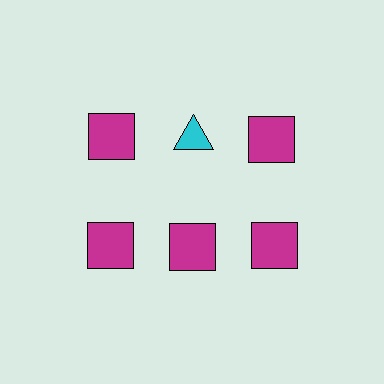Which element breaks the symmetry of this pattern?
The cyan triangle in the top row, second from left column breaks the symmetry. All other shapes are magenta squares.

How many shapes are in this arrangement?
There are 6 shapes arranged in a grid pattern.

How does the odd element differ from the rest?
It differs in both color (cyan instead of magenta) and shape (triangle instead of square).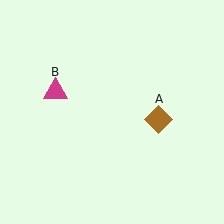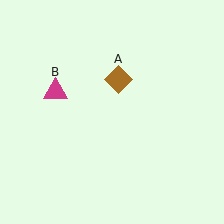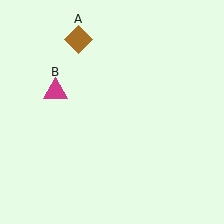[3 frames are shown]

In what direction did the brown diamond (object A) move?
The brown diamond (object A) moved up and to the left.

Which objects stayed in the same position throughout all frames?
Magenta triangle (object B) remained stationary.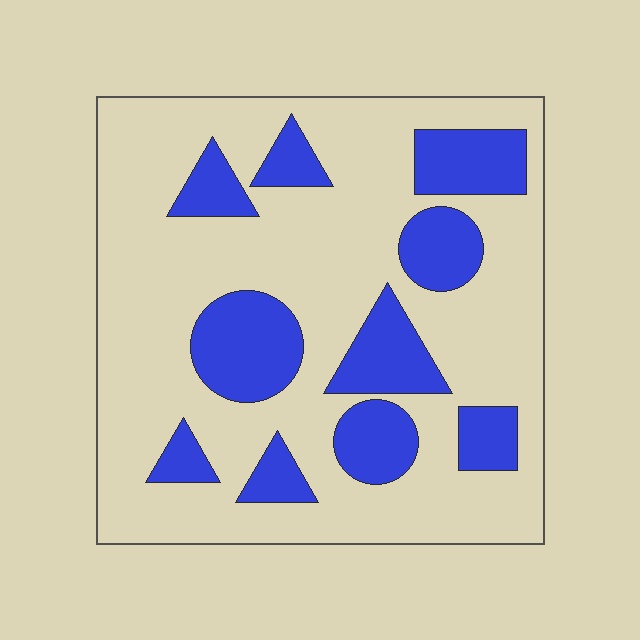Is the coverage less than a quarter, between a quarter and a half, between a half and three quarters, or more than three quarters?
Between a quarter and a half.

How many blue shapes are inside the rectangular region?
10.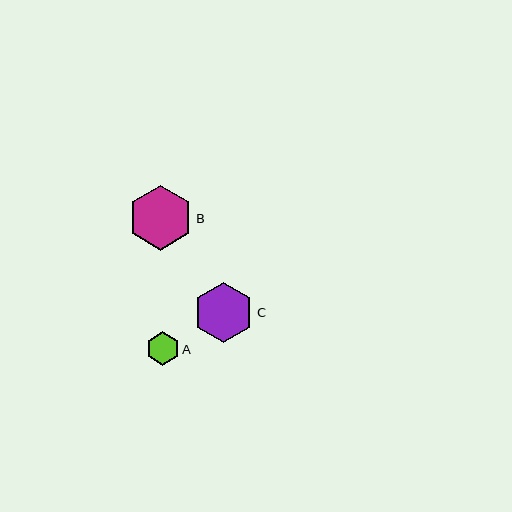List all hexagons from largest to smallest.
From largest to smallest: B, C, A.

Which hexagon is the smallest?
Hexagon A is the smallest with a size of approximately 33 pixels.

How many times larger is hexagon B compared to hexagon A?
Hexagon B is approximately 1.9 times the size of hexagon A.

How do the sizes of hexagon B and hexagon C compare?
Hexagon B and hexagon C are approximately the same size.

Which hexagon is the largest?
Hexagon B is the largest with a size of approximately 65 pixels.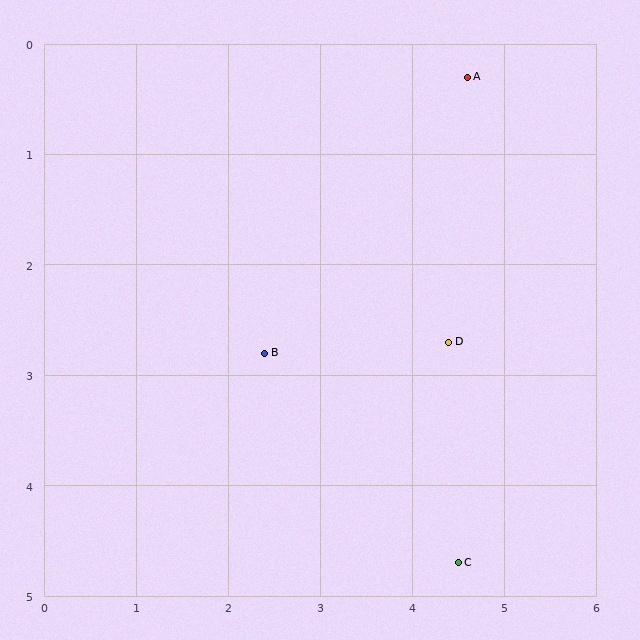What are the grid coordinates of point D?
Point D is at approximately (4.4, 2.7).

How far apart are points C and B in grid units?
Points C and B are about 2.8 grid units apart.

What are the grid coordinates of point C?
Point C is at approximately (4.5, 4.7).